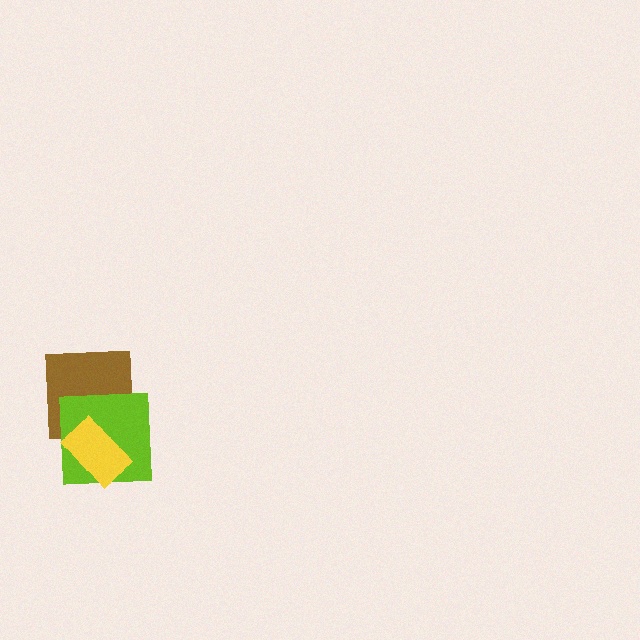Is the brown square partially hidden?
Yes, it is partially covered by another shape.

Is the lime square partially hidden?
Yes, it is partially covered by another shape.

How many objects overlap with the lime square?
2 objects overlap with the lime square.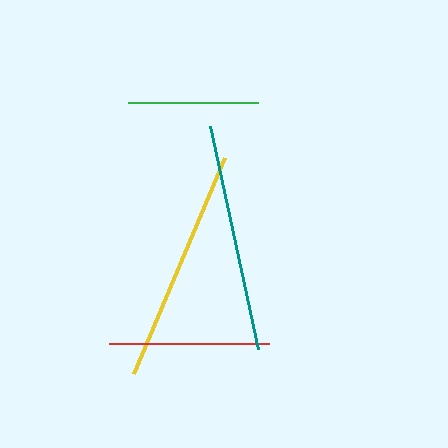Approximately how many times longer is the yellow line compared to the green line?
The yellow line is approximately 1.8 times the length of the green line.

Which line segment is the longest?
The yellow line is the longest at approximately 234 pixels.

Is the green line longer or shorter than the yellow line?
The yellow line is longer than the green line.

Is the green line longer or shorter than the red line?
The red line is longer than the green line.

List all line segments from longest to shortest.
From longest to shortest: yellow, teal, red, green.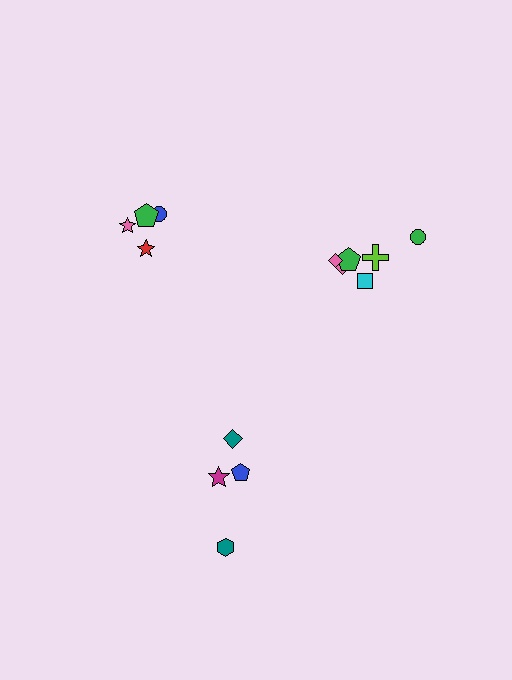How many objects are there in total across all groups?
There are 14 objects.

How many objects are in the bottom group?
There are 4 objects.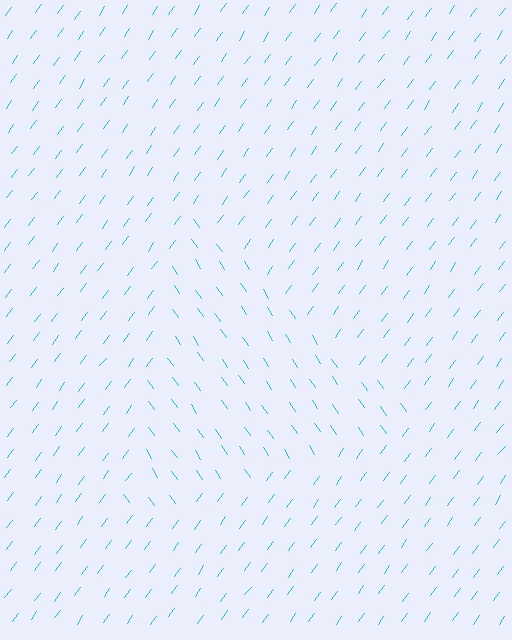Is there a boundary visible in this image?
Yes, there is a texture boundary formed by a change in line orientation.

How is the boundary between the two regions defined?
The boundary is defined purely by a change in line orientation (approximately 70 degrees difference). All lines are the same color and thickness.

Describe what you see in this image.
The image is filled with small cyan line segments. A triangle region in the image has lines oriented differently from the surrounding lines, creating a visible texture boundary.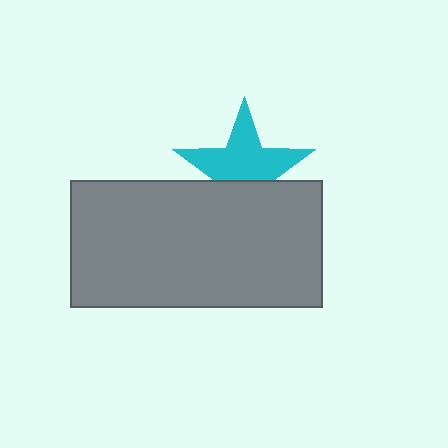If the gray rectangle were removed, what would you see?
You would see the complete cyan star.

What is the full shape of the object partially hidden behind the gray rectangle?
The partially hidden object is a cyan star.